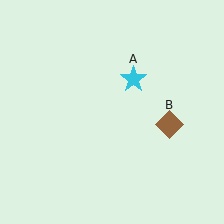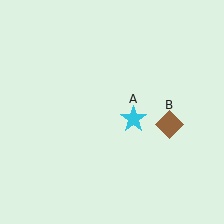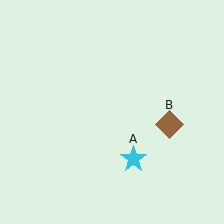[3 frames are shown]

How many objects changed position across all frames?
1 object changed position: cyan star (object A).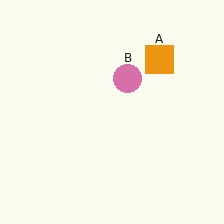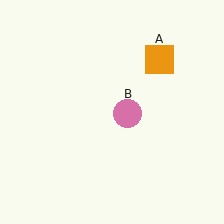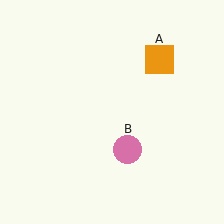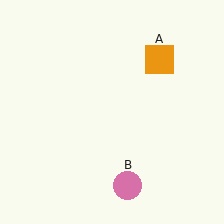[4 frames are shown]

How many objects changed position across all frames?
1 object changed position: pink circle (object B).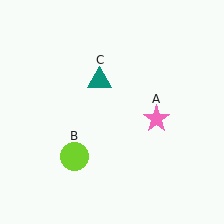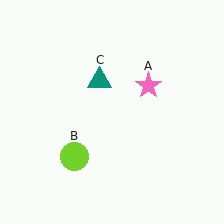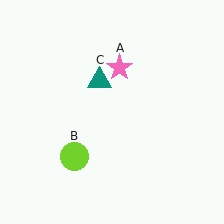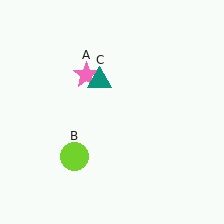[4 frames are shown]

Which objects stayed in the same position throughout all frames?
Lime circle (object B) and teal triangle (object C) remained stationary.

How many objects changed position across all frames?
1 object changed position: pink star (object A).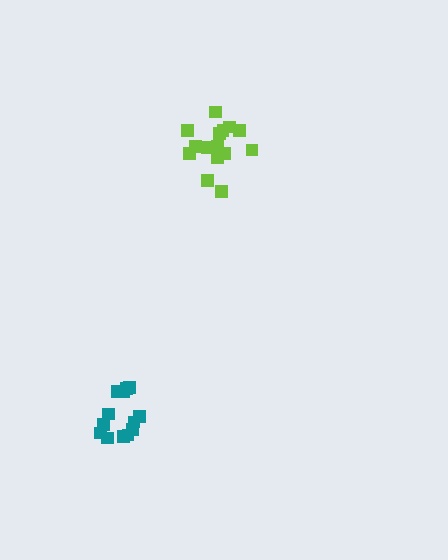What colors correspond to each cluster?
The clusters are colored: lime, teal.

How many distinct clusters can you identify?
There are 2 distinct clusters.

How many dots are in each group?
Group 1: 16 dots, Group 2: 13 dots (29 total).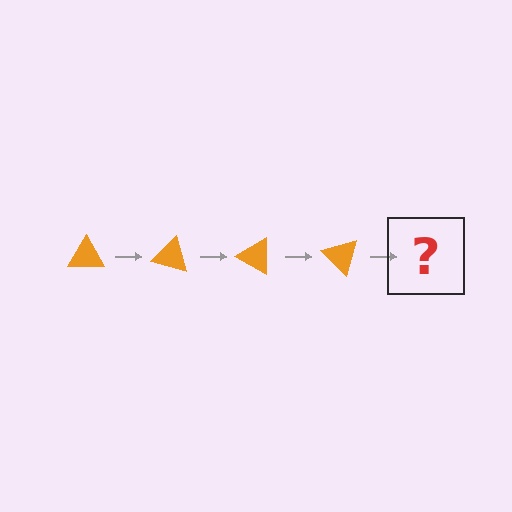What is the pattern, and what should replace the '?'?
The pattern is that the triangle rotates 15 degrees each step. The '?' should be an orange triangle rotated 60 degrees.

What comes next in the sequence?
The next element should be an orange triangle rotated 60 degrees.